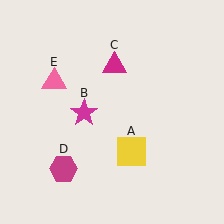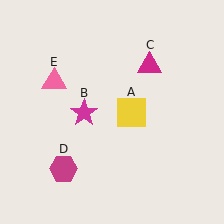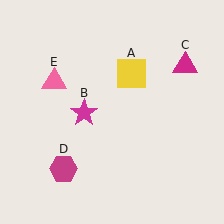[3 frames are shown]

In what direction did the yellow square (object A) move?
The yellow square (object A) moved up.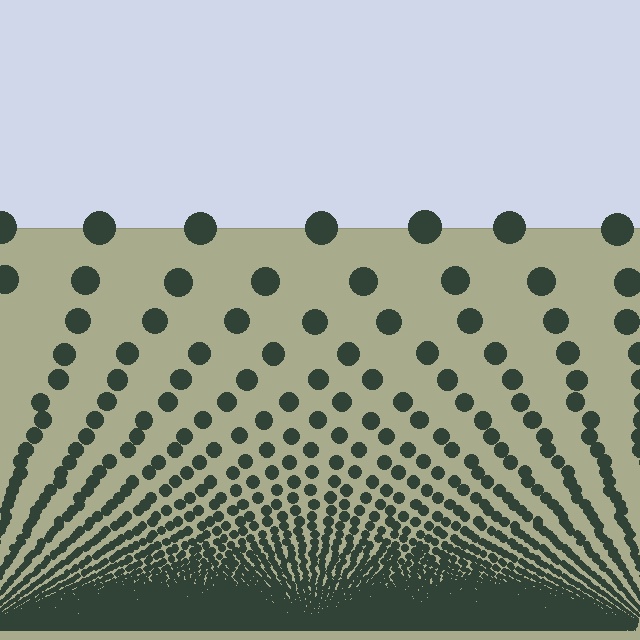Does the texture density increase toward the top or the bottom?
Density increases toward the bottom.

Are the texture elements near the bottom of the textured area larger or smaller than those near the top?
Smaller. The gradient is inverted — elements near the bottom are smaller and denser.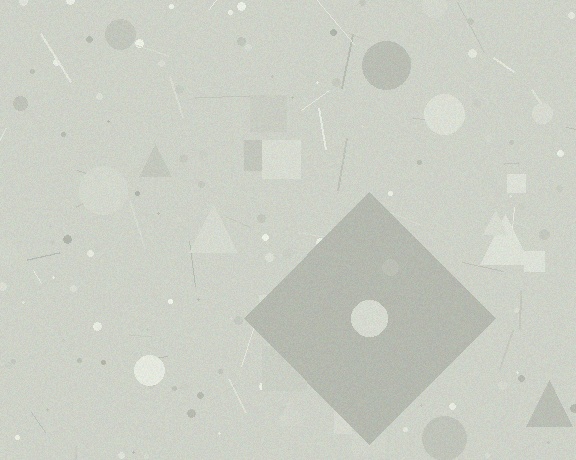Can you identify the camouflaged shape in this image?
The camouflaged shape is a diamond.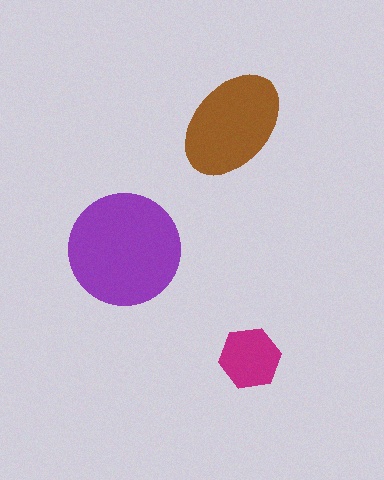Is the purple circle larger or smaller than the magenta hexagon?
Larger.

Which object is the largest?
The purple circle.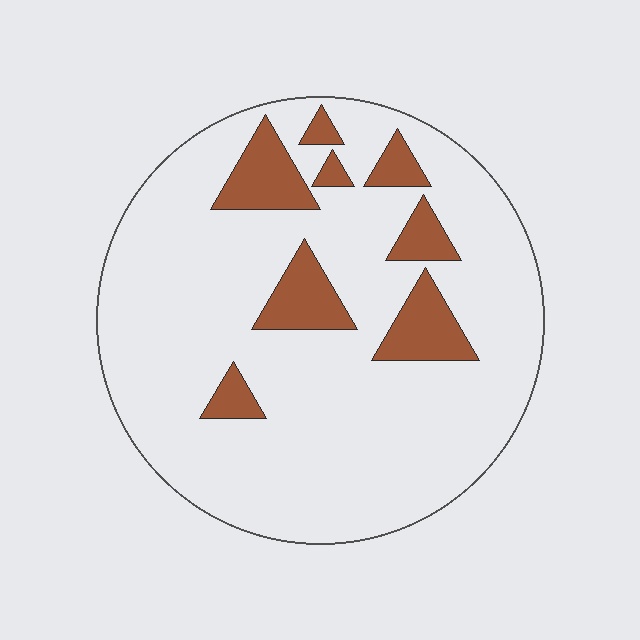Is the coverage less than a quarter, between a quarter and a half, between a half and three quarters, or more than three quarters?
Less than a quarter.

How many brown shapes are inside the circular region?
8.